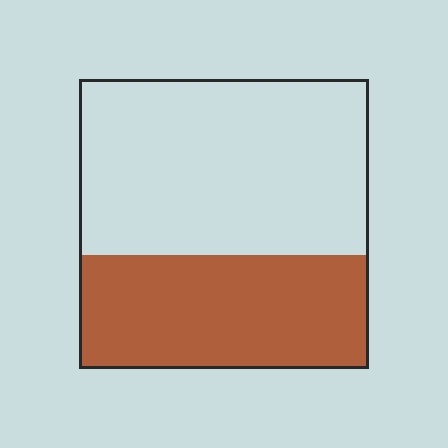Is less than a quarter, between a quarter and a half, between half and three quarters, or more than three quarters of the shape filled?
Between a quarter and a half.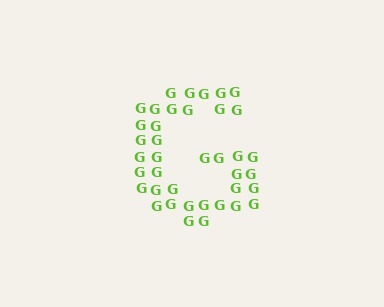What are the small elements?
The small elements are letter G's.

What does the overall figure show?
The overall figure shows the letter G.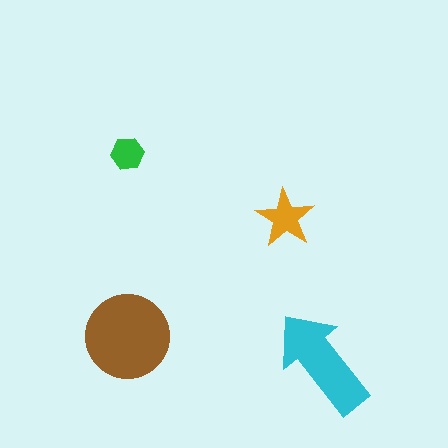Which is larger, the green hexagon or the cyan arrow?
The cyan arrow.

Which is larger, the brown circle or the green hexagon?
The brown circle.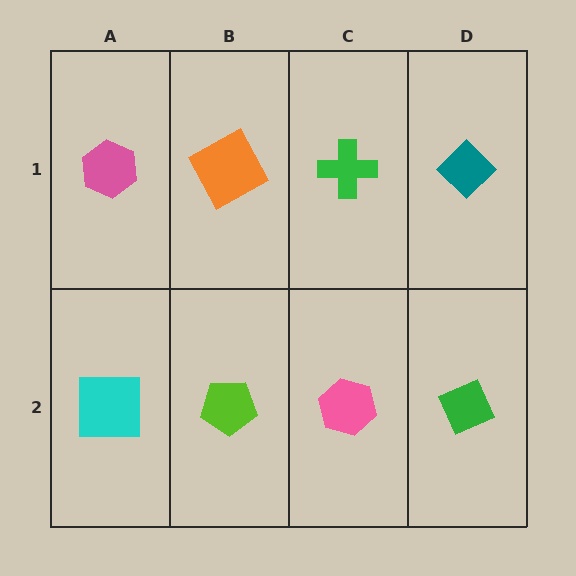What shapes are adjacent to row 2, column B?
An orange square (row 1, column B), a cyan square (row 2, column A), a pink hexagon (row 2, column C).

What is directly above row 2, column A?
A pink hexagon.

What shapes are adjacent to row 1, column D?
A green diamond (row 2, column D), a green cross (row 1, column C).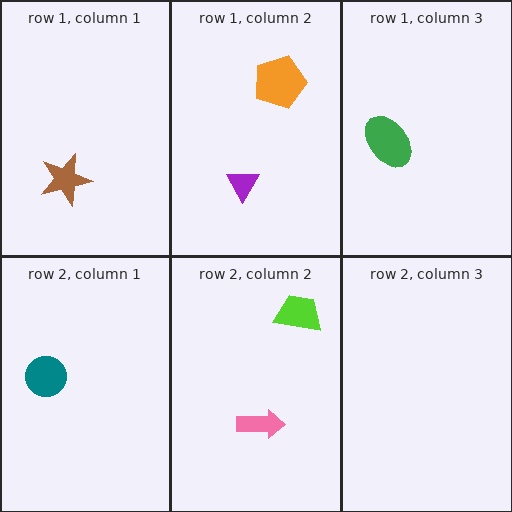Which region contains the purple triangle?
The row 1, column 2 region.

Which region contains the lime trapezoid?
The row 2, column 2 region.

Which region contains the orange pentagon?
The row 1, column 2 region.